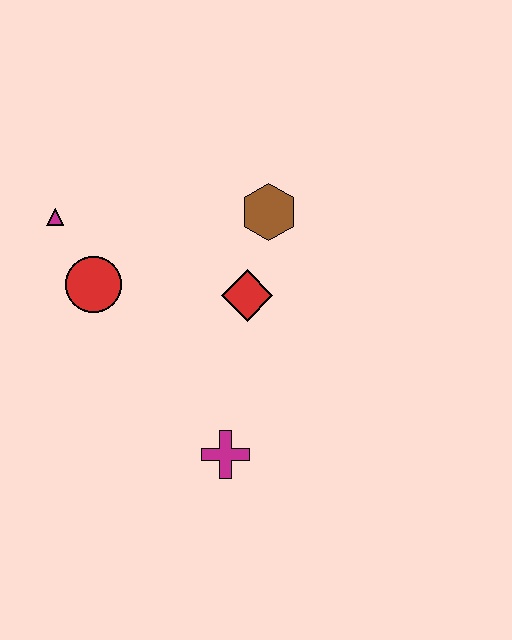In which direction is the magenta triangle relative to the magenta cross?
The magenta triangle is above the magenta cross.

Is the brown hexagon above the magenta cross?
Yes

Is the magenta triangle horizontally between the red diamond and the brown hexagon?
No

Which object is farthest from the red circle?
The magenta cross is farthest from the red circle.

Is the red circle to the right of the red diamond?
No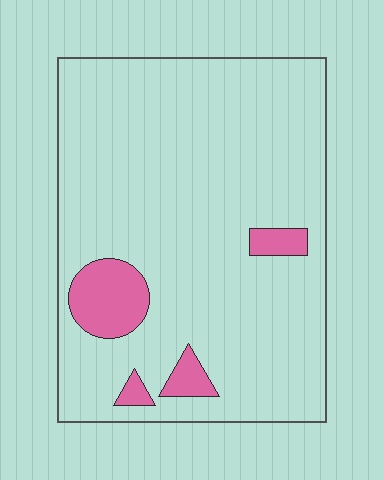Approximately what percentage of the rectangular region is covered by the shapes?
Approximately 10%.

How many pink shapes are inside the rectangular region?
4.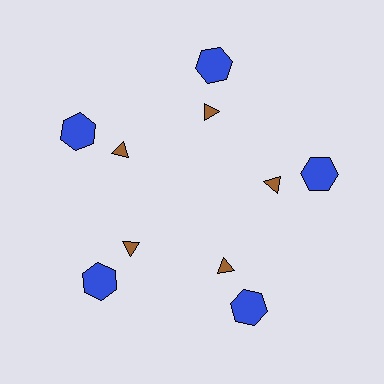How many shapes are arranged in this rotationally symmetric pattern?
There are 10 shapes, arranged in 5 groups of 2.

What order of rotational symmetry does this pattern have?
This pattern has 5-fold rotational symmetry.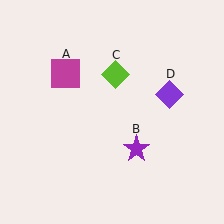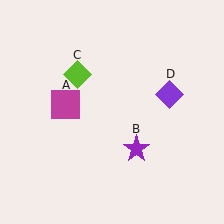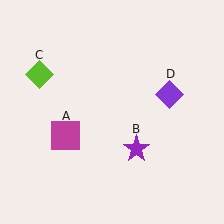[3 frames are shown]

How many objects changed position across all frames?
2 objects changed position: magenta square (object A), lime diamond (object C).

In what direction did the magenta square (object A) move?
The magenta square (object A) moved down.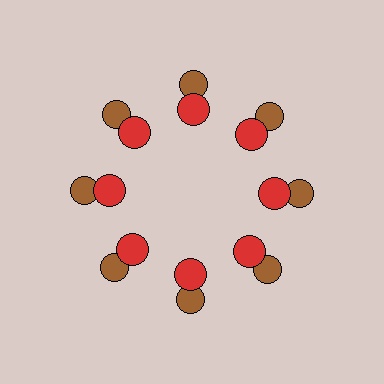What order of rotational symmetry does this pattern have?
This pattern has 8-fold rotational symmetry.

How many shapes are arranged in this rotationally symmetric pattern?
There are 16 shapes, arranged in 8 groups of 2.